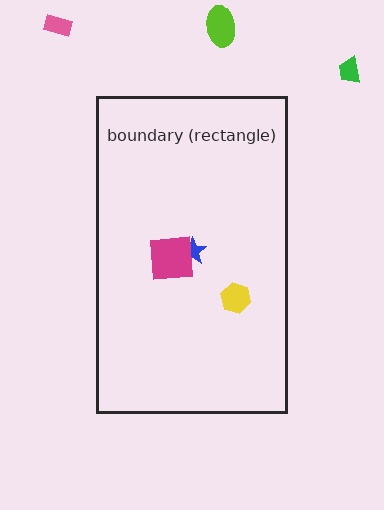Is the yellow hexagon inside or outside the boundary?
Inside.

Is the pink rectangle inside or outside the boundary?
Outside.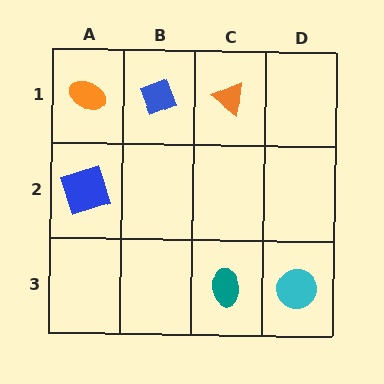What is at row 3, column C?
A teal ellipse.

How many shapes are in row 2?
1 shape.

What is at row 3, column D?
A cyan circle.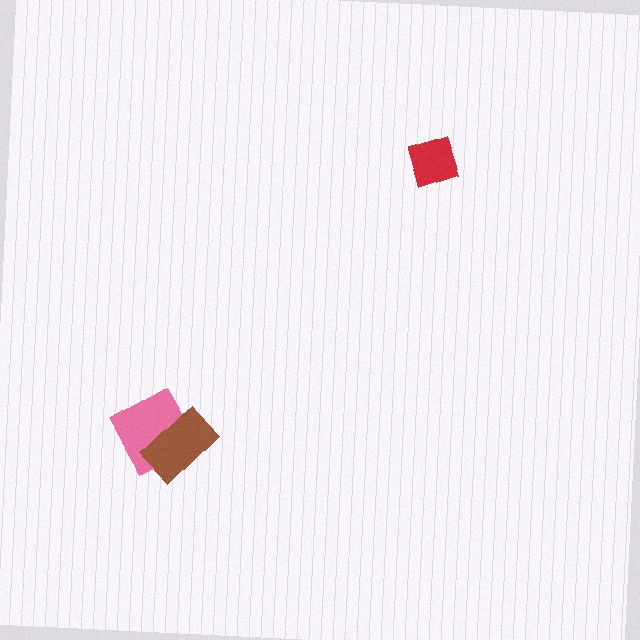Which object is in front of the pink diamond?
The brown rectangle is in front of the pink diamond.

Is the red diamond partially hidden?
No, no other shape covers it.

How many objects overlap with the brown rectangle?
1 object overlaps with the brown rectangle.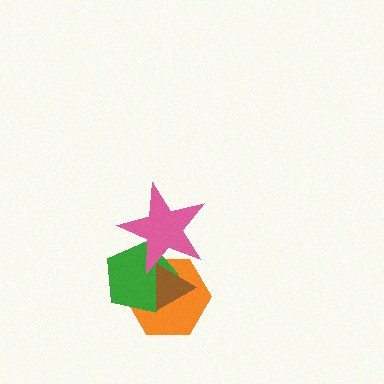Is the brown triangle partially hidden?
No, no other shape covers it.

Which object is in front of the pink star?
The brown triangle is in front of the pink star.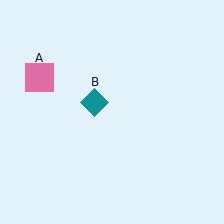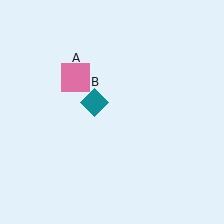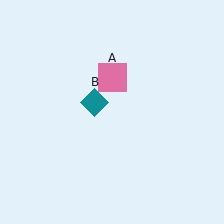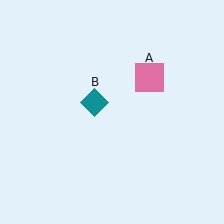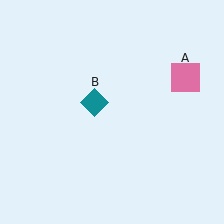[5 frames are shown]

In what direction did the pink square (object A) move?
The pink square (object A) moved right.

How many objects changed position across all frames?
1 object changed position: pink square (object A).